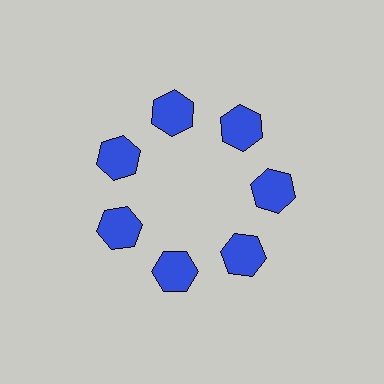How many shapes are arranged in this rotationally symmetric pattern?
There are 7 shapes, arranged in 7 groups of 1.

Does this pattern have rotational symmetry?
Yes, this pattern has 7-fold rotational symmetry. It looks the same after rotating 51 degrees around the center.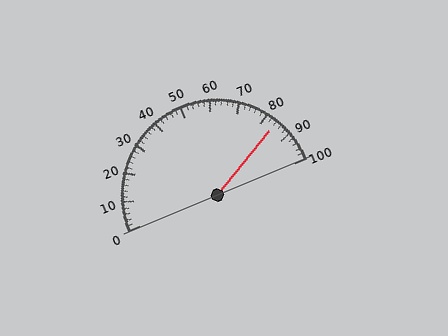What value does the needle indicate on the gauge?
The needle indicates approximately 84.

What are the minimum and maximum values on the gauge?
The gauge ranges from 0 to 100.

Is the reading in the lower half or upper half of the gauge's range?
The reading is in the upper half of the range (0 to 100).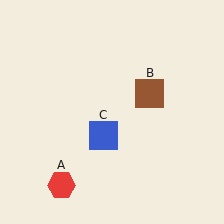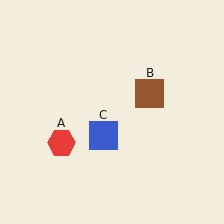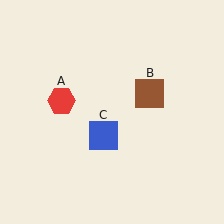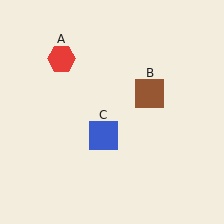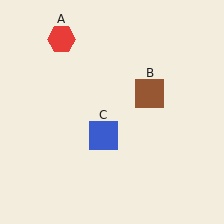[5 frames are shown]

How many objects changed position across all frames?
1 object changed position: red hexagon (object A).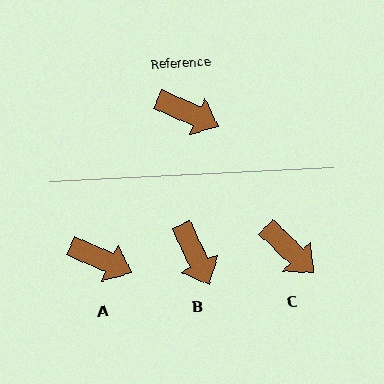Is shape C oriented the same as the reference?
No, it is off by about 21 degrees.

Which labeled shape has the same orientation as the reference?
A.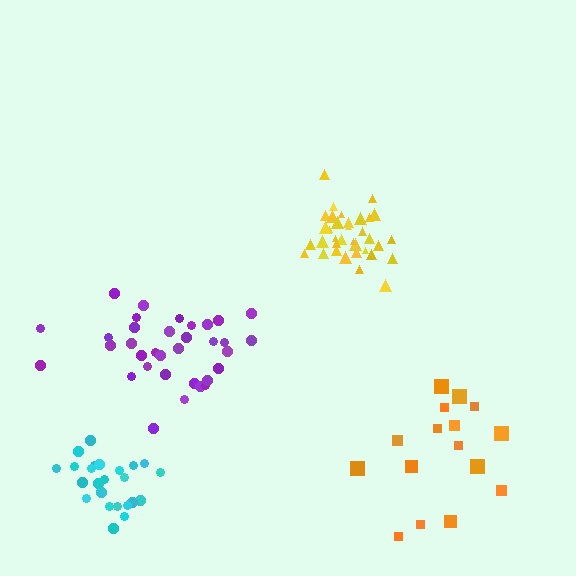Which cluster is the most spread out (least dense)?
Orange.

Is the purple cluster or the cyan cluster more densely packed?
Cyan.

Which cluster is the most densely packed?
Yellow.